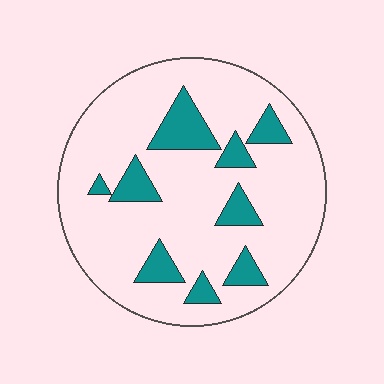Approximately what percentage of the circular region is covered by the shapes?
Approximately 15%.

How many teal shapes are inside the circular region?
9.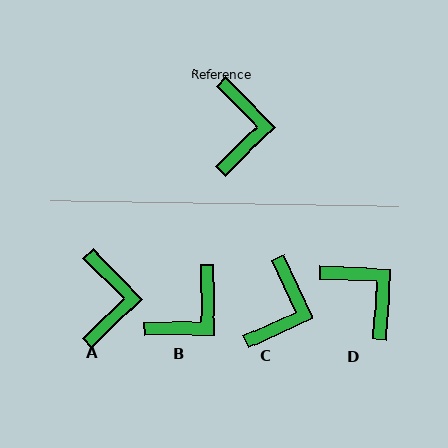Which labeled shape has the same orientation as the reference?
A.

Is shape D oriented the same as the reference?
No, it is off by about 42 degrees.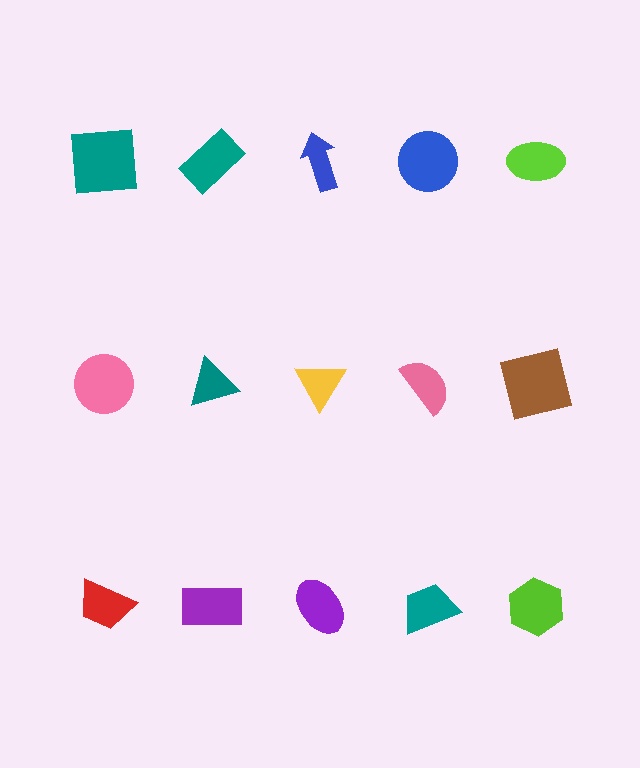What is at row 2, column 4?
A pink semicircle.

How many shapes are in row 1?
5 shapes.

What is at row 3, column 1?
A red trapezoid.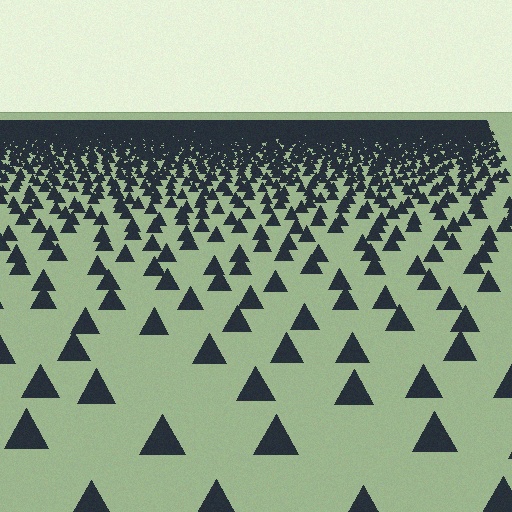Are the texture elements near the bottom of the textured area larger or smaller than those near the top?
Larger. Near the bottom, elements are closer to the viewer and appear at a bigger on-screen size.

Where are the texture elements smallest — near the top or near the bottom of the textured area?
Near the top.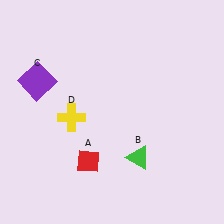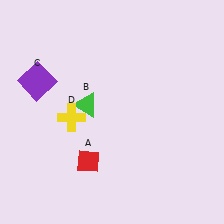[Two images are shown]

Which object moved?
The green triangle (B) moved up.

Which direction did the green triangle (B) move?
The green triangle (B) moved up.